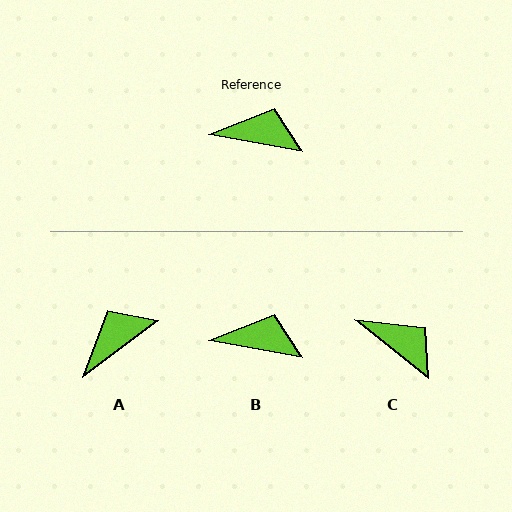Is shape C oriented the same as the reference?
No, it is off by about 29 degrees.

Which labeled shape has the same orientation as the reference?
B.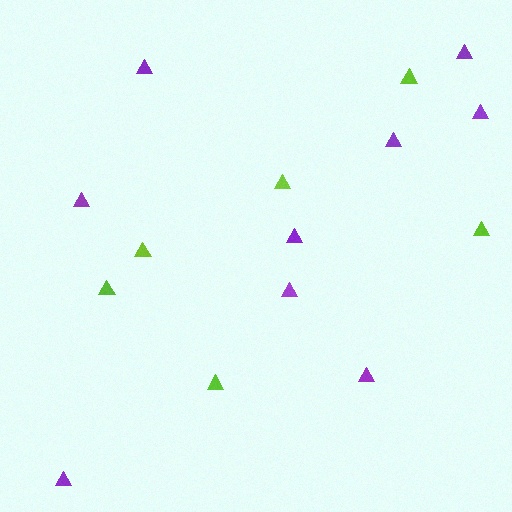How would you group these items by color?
There are 2 groups: one group of purple triangles (9) and one group of lime triangles (6).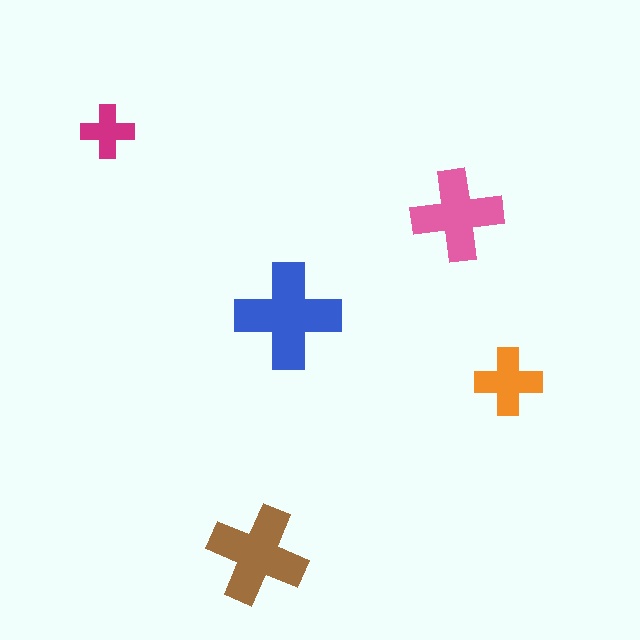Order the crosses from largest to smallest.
the blue one, the brown one, the pink one, the orange one, the magenta one.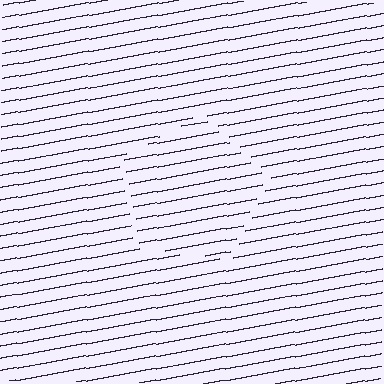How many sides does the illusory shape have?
5 sides — the line-ends trace a pentagon.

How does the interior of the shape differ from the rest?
The interior of the shape contains the same grating, shifted by half a period — the contour is defined by the phase discontinuity where line-ends from the inner and outer gratings abut.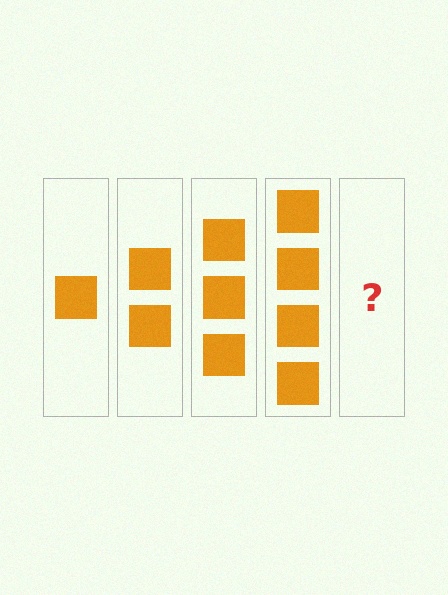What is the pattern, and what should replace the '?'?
The pattern is that each step adds one more square. The '?' should be 5 squares.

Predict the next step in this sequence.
The next step is 5 squares.